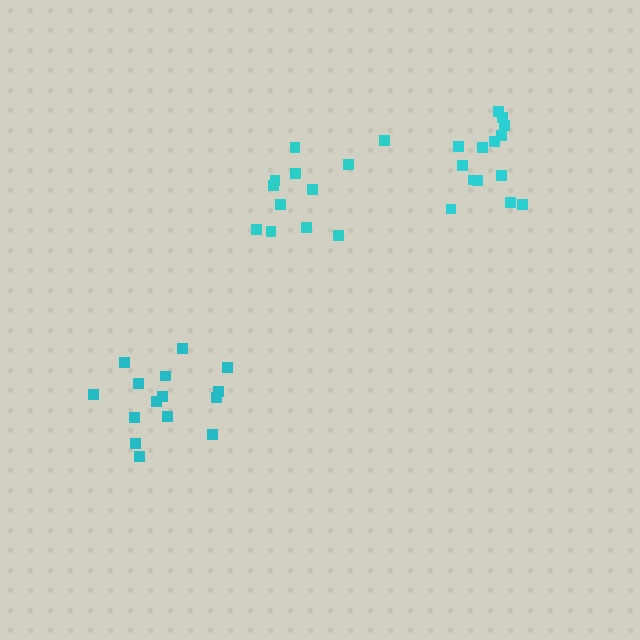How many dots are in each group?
Group 1: 12 dots, Group 2: 14 dots, Group 3: 15 dots (41 total).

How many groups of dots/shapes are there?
There are 3 groups.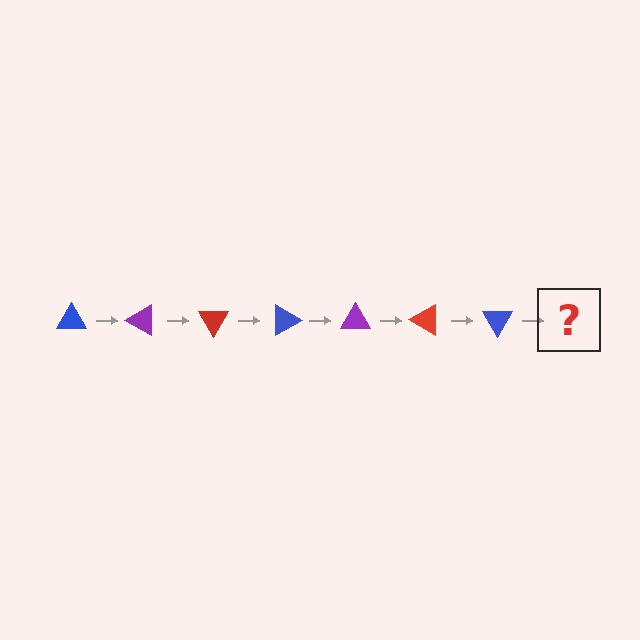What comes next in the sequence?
The next element should be a purple triangle, rotated 210 degrees from the start.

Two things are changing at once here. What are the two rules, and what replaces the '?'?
The two rules are that it rotates 30 degrees each step and the color cycles through blue, purple, and red. The '?' should be a purple triangle, rotated 210 degrees from the start.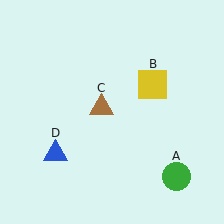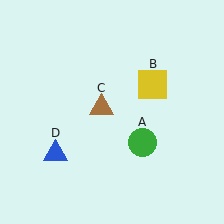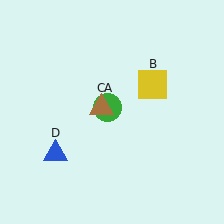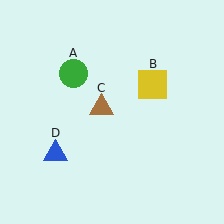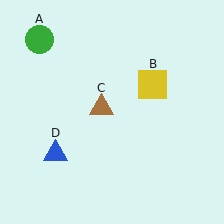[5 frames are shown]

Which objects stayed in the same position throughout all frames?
Yellow square (object B) and brown triangle (object C) and blue triangle (object D) remained stationary.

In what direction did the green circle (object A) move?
The green circle (object A) moved up and to the left.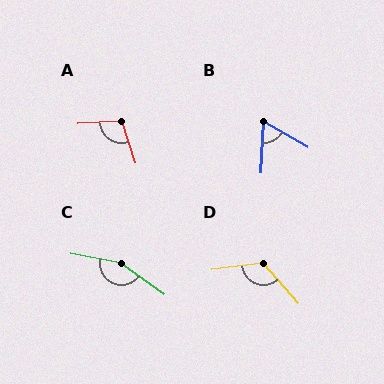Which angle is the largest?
C, at approximately 155 degrees.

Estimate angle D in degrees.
Approximately 124 degrees.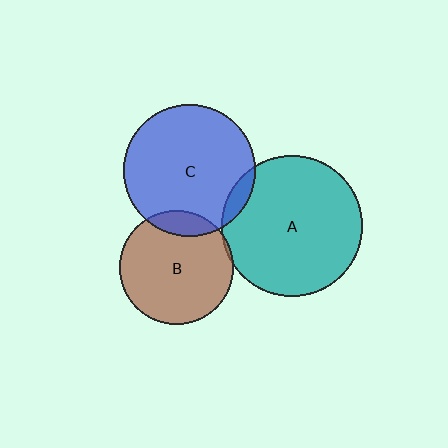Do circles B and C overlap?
Yes.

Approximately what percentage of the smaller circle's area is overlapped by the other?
Approximately 10%.